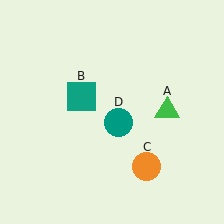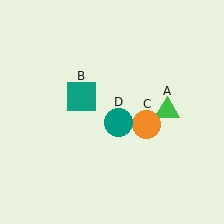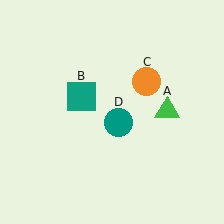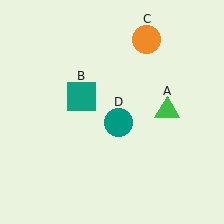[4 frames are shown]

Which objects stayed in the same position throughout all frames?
Green triangle (object A) and teal square (object B) and teal circle (object D) remained stationary.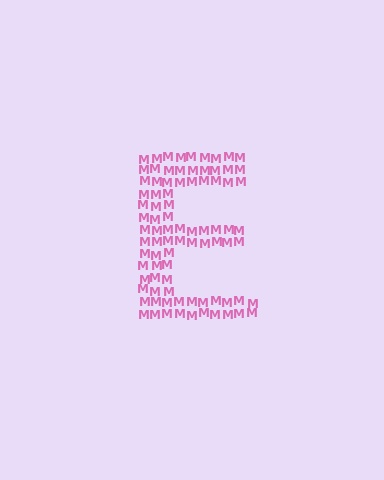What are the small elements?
The small elements are letter M's.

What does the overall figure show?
The overall figure shows the letter E.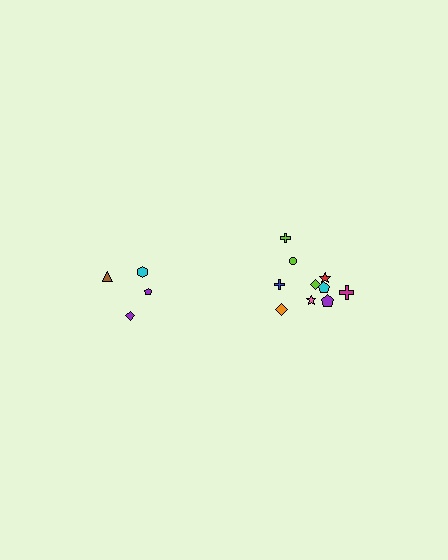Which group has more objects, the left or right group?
The right group.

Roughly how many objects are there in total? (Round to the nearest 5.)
Roughly 15 objects in total.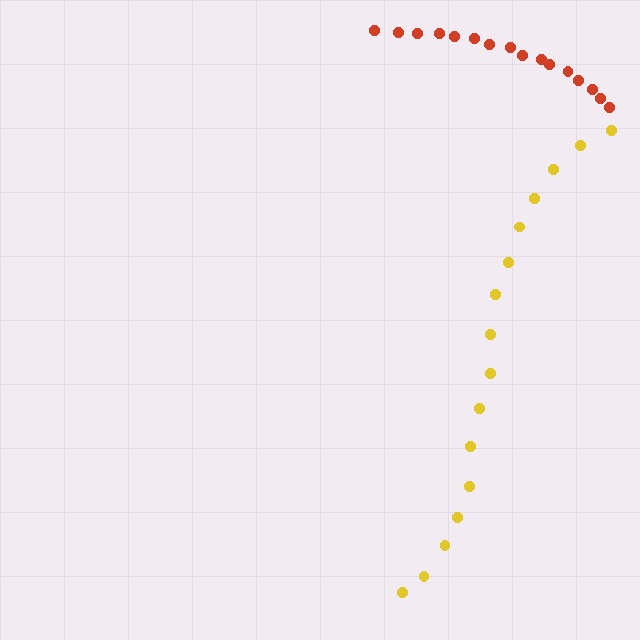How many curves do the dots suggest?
There are 2 distinct paths.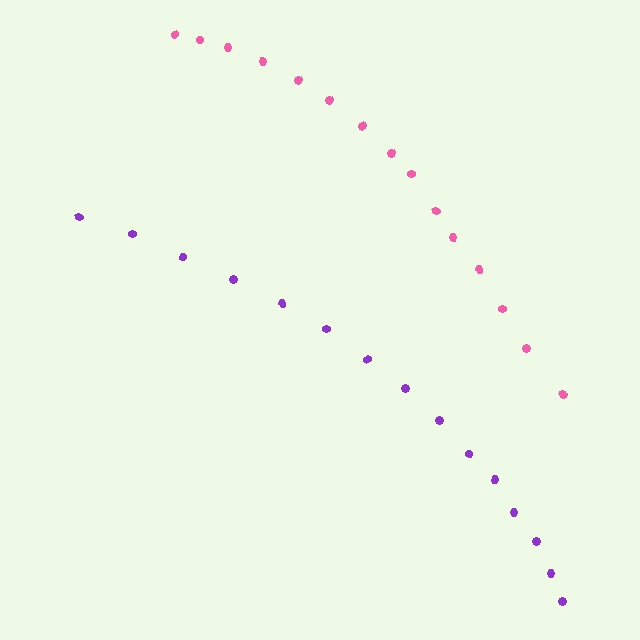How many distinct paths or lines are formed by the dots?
There are 2 distinct paths.